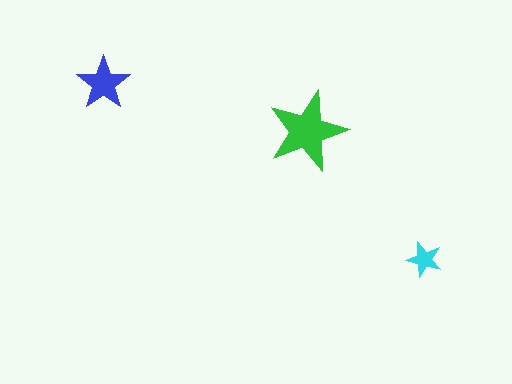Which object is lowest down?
The cyan star is bottommost.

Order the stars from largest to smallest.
the green one, the blue one, the cyan one.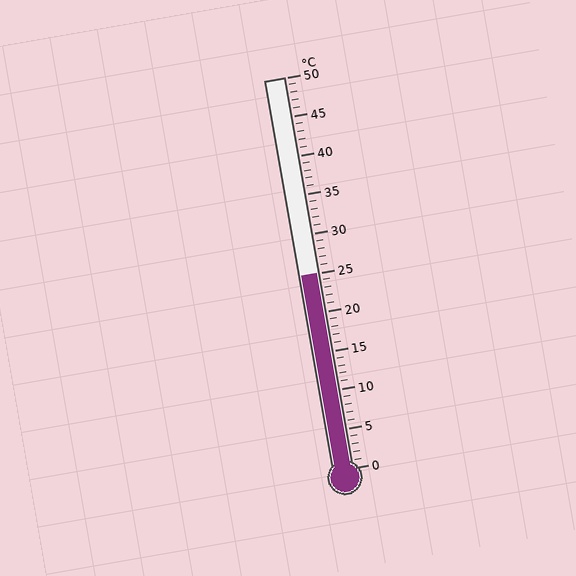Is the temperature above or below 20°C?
The temperature is above 20°C.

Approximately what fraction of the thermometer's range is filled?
The thermometer is filled to approximately 50% of its range.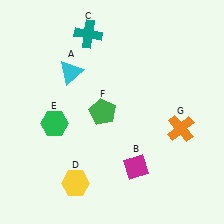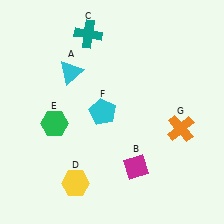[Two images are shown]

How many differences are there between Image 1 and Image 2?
There is 1 difference between the two images.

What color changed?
The pentagon (F) changed from green in Image 1 to cyan in Image 2.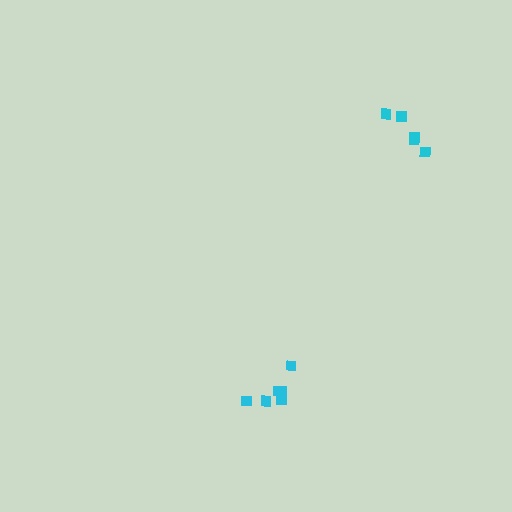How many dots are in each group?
Group 1: 5 dots, Group 2: 6 dots (11 total).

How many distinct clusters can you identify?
There are 2 distinct clusters.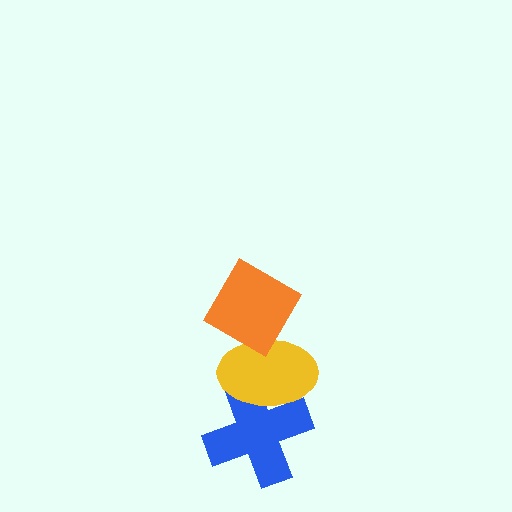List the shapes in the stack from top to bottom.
From top to bottom: the orange diamond, the yellow ellipse, the blue cross.